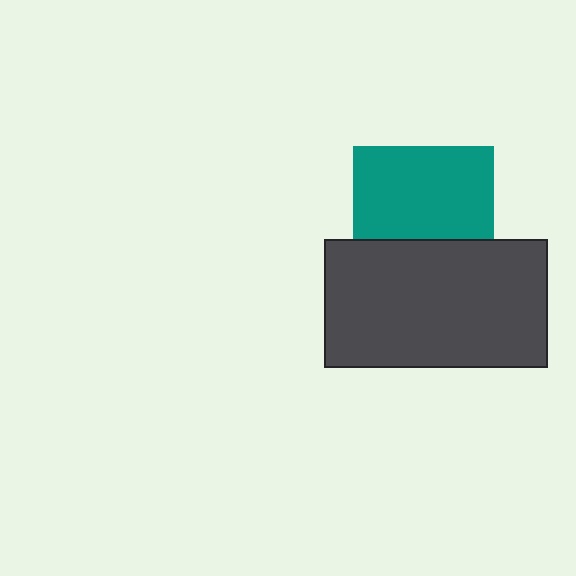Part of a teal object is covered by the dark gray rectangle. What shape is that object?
It is a square.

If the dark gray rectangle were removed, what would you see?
You would see the complete teal square.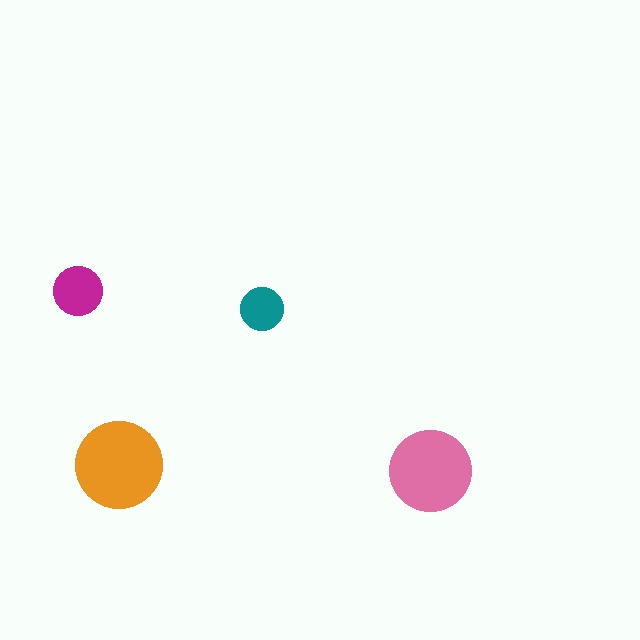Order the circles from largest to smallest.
the orange one, the pink one, the magenta one, the teal one.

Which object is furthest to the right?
The pink circle is rightmost.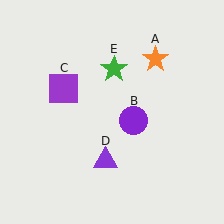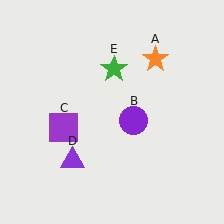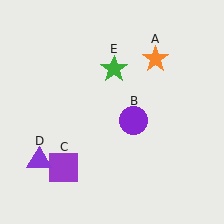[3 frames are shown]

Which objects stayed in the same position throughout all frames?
Orange star (object A) and purple circle (object B) and green star (object E) remained stationary.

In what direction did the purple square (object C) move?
The purple square (object C) moved down.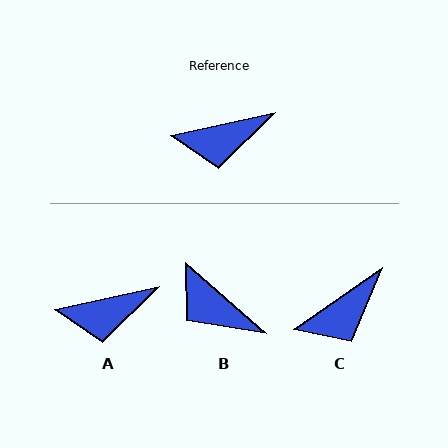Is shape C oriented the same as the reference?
No, it is off by about 23 degrees.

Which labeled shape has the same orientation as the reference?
A.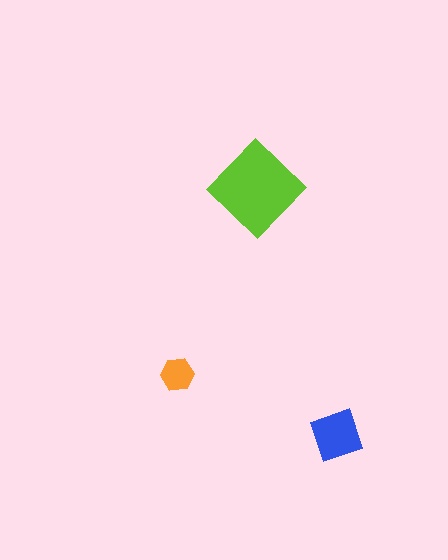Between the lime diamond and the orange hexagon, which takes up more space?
The lime diamond.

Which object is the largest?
The lime diamond.